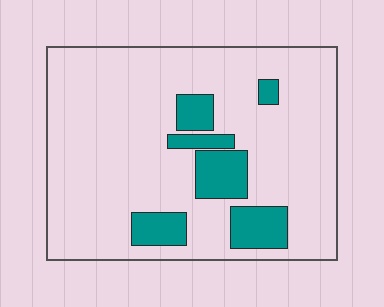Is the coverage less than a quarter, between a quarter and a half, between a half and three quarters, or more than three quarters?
Less than a quarter.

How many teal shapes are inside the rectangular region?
6.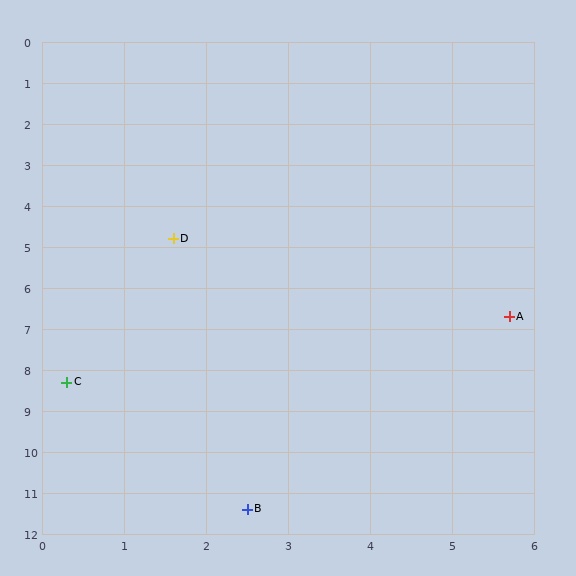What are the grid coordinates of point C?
Point C is at approximately (0.3, 8.3).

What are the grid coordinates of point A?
Point A is at approximately (5.7, 6.7).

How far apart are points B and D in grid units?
Points B and D are about 6.7 grid units apart.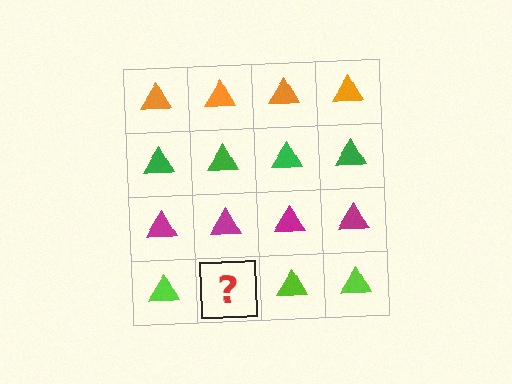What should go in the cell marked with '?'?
The missing cell should contain a lime triangle.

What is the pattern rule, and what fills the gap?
The rule is that each row has a consistent color. The gap should be filled with a lime triangle.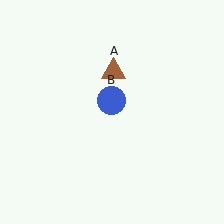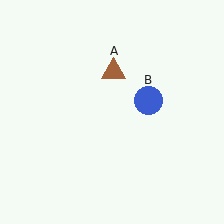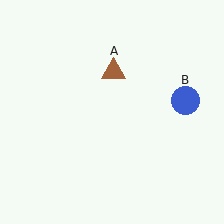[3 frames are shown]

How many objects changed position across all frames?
1 object changed position: blue circle (object B).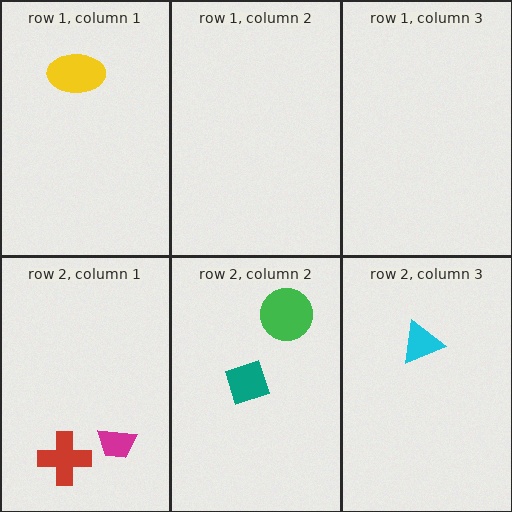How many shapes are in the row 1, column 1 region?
1.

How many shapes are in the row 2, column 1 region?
2.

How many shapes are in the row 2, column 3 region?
1.